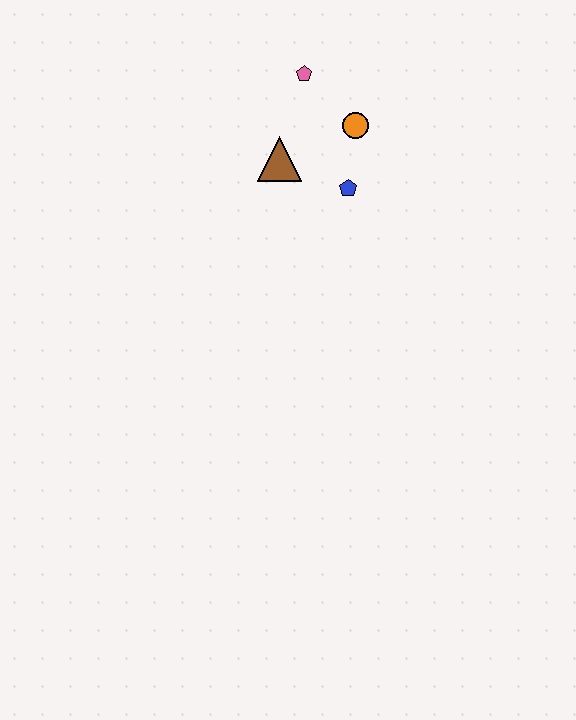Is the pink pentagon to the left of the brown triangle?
No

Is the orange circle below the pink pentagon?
Yes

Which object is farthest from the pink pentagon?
The blue pentagon is farthest from the pink pentagon.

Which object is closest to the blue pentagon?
The orange circle is closest to the blue pentagon.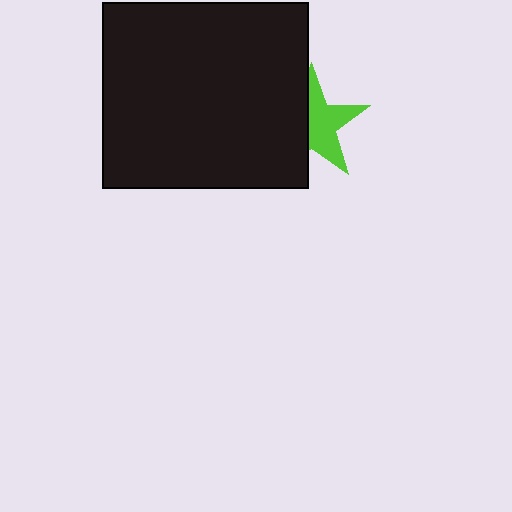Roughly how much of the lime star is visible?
About half of it is visible (roughly 55%).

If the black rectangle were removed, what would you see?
You would see the complete lime star.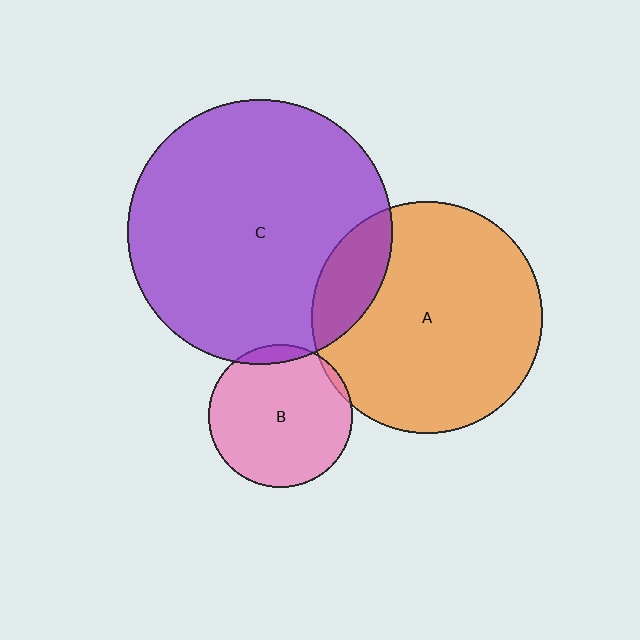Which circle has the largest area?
Circle C (purple).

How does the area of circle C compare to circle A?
Approximately 1.3 times.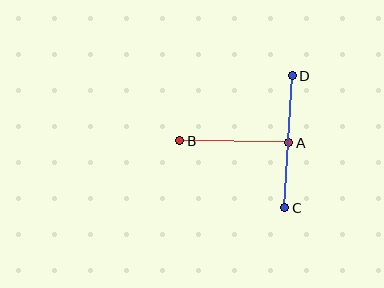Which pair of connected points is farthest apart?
Points C and D are farthest apart.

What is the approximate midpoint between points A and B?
The midpoint is at approximately (234, 142) pixels.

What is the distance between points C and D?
The distance is approximately 132 pixels.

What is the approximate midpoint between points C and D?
The midpoint is at approximately (288, 142) pixels.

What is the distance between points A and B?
The distance is approximately 109 pixels.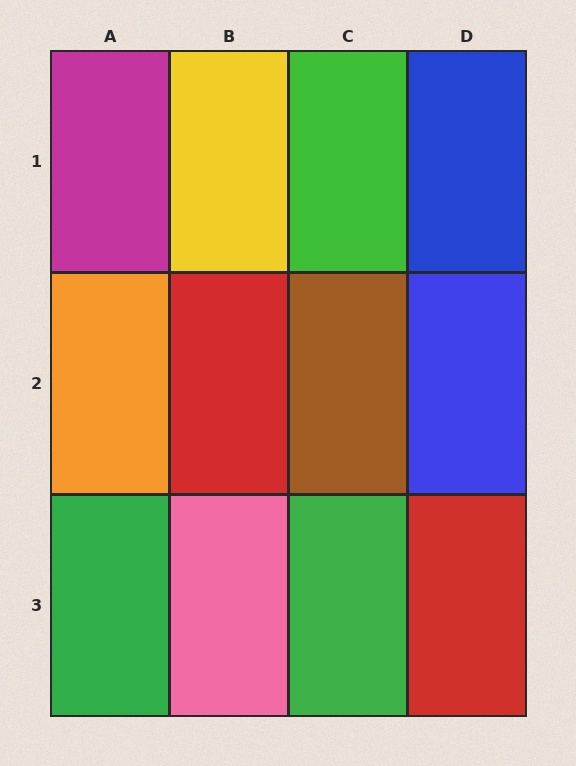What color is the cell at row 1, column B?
Yellow.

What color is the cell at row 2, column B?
Red.